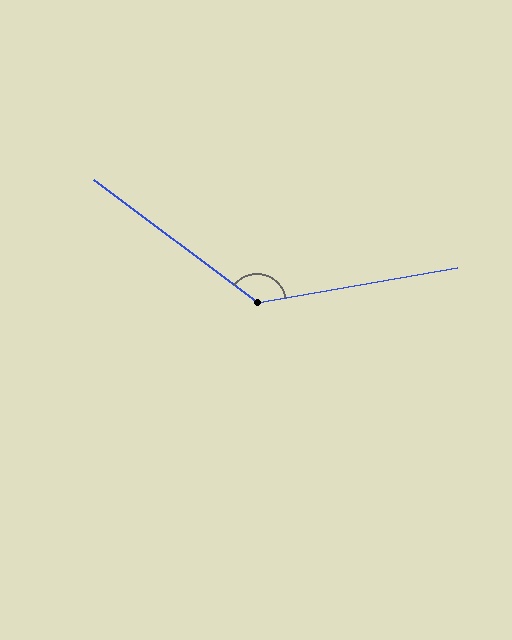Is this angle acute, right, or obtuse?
It is obtuse.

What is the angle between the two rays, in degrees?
Approximately 133 degrees.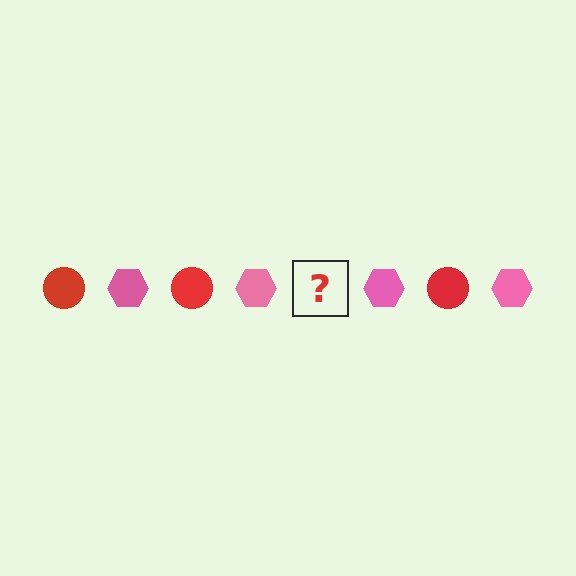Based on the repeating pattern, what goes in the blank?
The blank should be a red circle.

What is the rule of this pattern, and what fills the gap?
The rule is that the pattern alternates between red circle and pink hexagon. The gap should be filled with a red circle.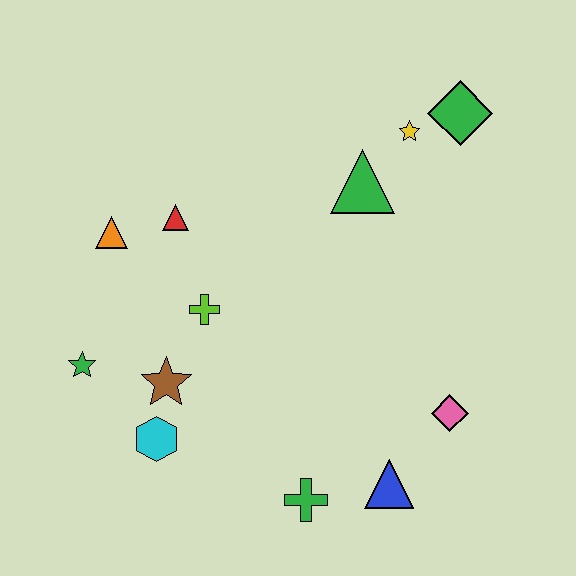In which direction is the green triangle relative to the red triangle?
The green triangle is to the right of the red triangle.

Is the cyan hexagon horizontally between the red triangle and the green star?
Yes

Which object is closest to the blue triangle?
The green cross is closest to the blue triangle.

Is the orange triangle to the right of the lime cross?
No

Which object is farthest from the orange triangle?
The pink diamond is farthest from the orange triangle.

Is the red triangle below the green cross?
No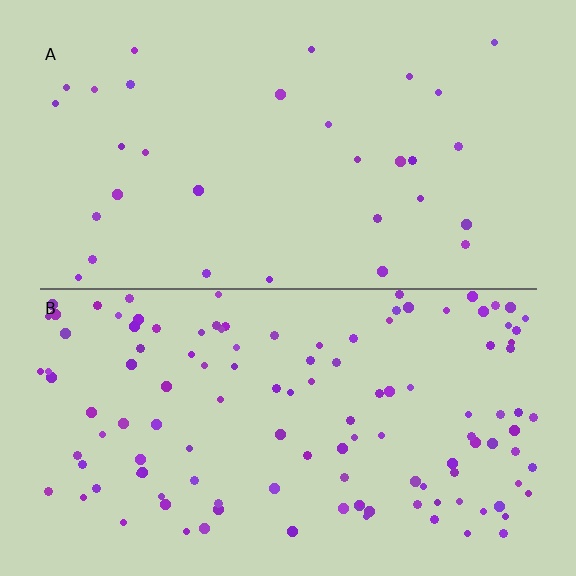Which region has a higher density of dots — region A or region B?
B (the bottom).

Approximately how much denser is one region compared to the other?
Approximately 3.9× — region B over region A.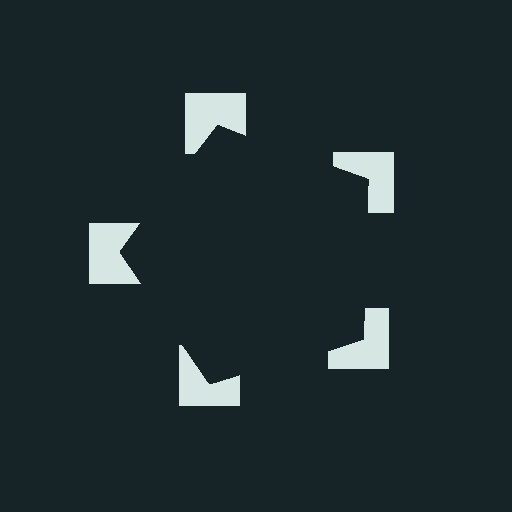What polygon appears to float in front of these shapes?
An illusory pentagon — its edges are inferred from the aligned wedge cuts in the notched squares, not physically drawn.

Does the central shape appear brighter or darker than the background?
It typically appears slightly darker than the background, even though no actual brightness change is drawn.